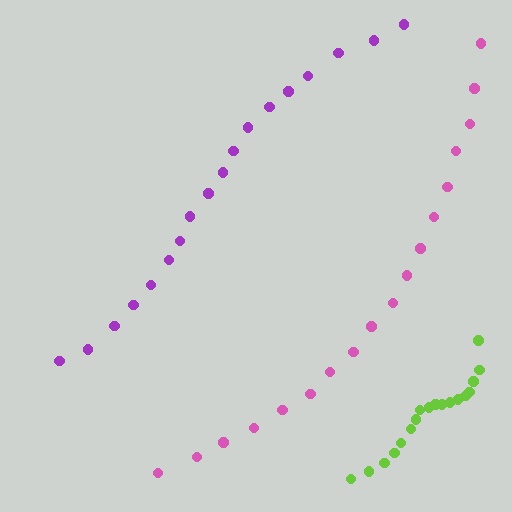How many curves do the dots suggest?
There are 3 distinct paths.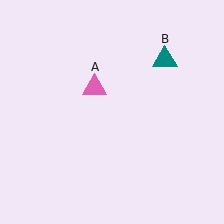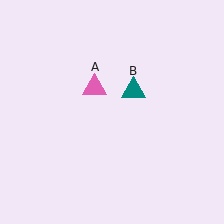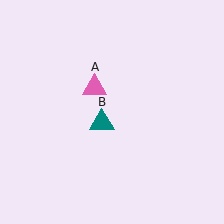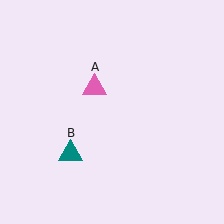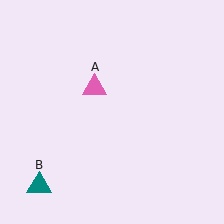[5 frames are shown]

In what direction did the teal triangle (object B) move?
The teal triangle (object B) moved down and to the left.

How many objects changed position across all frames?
1 object changed position: teal triangle (object B).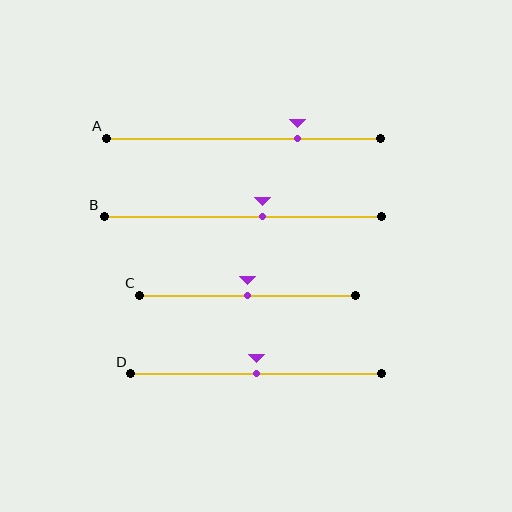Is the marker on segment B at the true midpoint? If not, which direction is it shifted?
No, the marker on segment B is shifted to the right by about 7% of the segment length.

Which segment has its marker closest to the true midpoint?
Segment C has its marker closest to the true midpoint.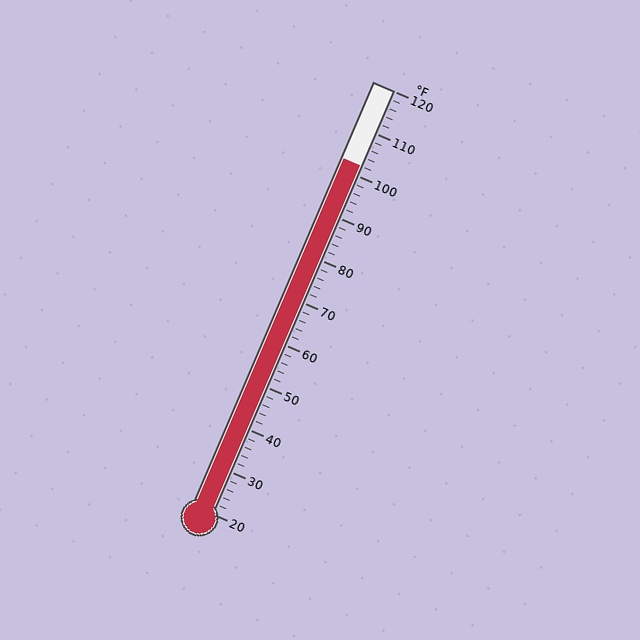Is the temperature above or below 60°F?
The temperature is above 60°F.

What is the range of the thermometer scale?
The thermometer scale ranges from 20°F to 120°F.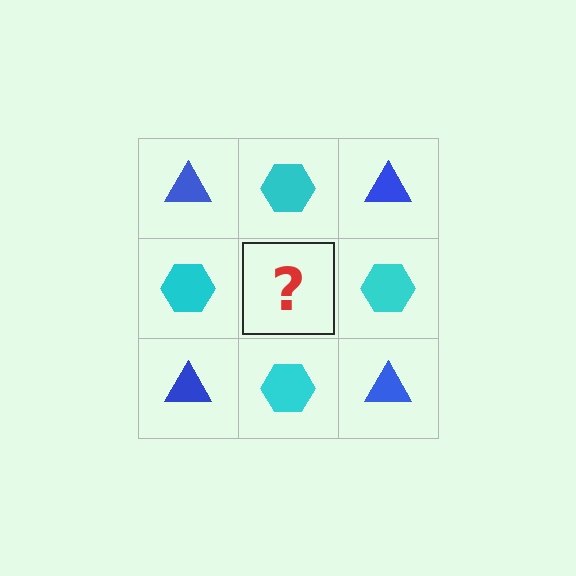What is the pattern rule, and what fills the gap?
The rule is that it alternates blue triangle and cyan hexagon in a checkerboard pattern. The gap should be filled with a blue triangle.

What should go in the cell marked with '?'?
The missing cell should contain a blue triangle.